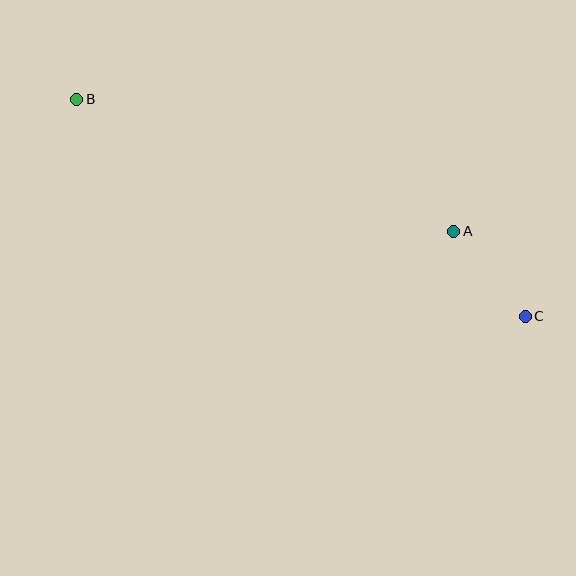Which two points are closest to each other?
Points A and C are closest to each other.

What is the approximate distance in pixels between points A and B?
The distance between A and B is approximately 399 pixels.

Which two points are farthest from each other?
Points B and C are farthest from each other.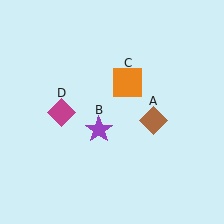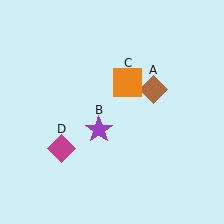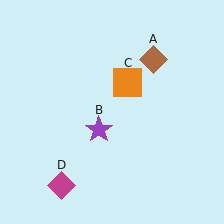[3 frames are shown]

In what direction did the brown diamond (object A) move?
The brown diamond (object A) moved up.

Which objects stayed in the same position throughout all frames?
Purple star (object B) and orange square (object C) remained stationary.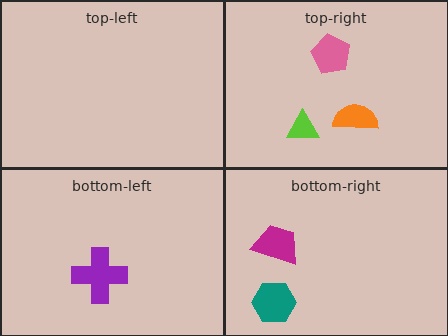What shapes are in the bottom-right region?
The magenta trapezoid, the teal hexagon.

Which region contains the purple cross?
The bottom-left region.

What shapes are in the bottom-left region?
The purple cross.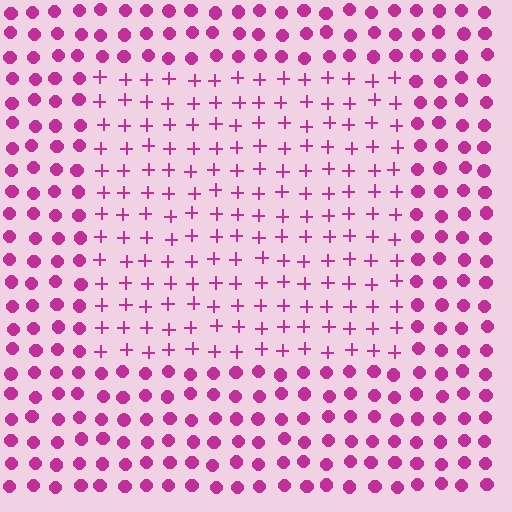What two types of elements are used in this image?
The image uses plus signs inside the rectangle region and circles outside it.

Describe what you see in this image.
The image is filled with small magenta elements arranged in a uniform grid. A rectangle-shaped region contains plus signs, while the surrounding area contains circles. The boundary is defined purely by the change in element shape.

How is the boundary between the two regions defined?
The boundary is defined by a change in element shape: plus signs inside vs. circles outside. All elements share the same color and spacing.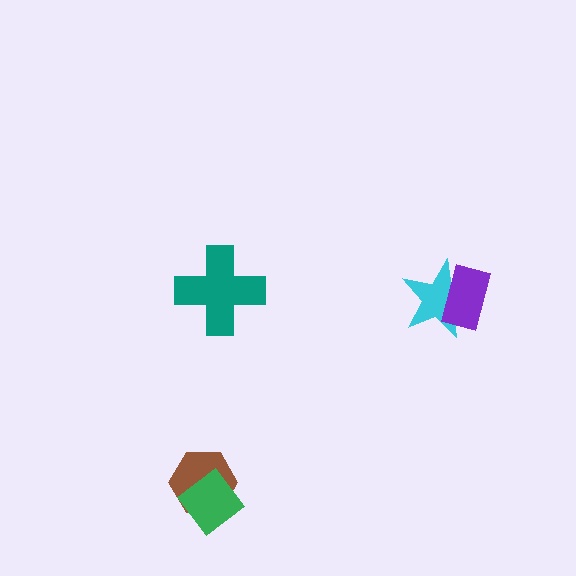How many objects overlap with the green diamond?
1 object overlaps with the green diamond.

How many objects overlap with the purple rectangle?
1 object overlaps with the purple rectangle.